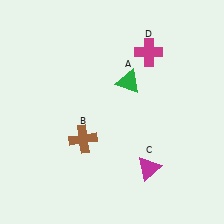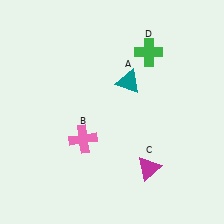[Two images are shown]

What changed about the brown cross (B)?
In Image 1, B is brown. In Image 2, it changed to pink.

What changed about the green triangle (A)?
In Image 1, A is green. In Image 2, it changed to teal.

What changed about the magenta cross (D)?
In Image 1, D is magenta. In Image 2, it changed to green.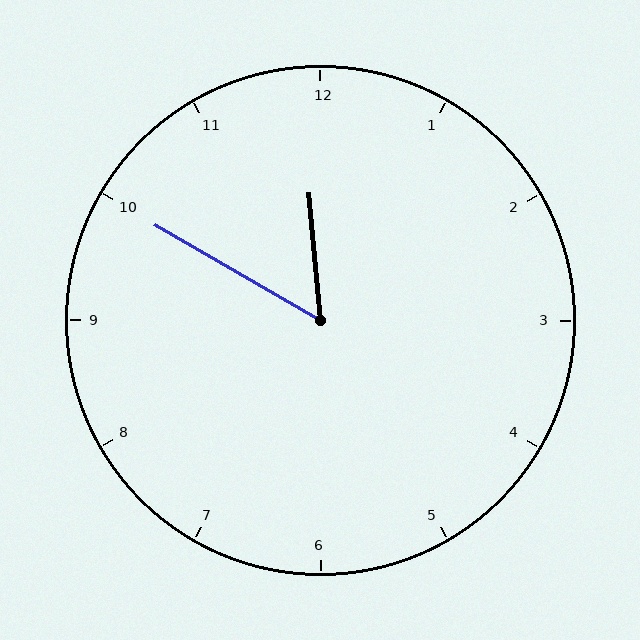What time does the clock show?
11:50.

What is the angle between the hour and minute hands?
Approximately 55 degrees.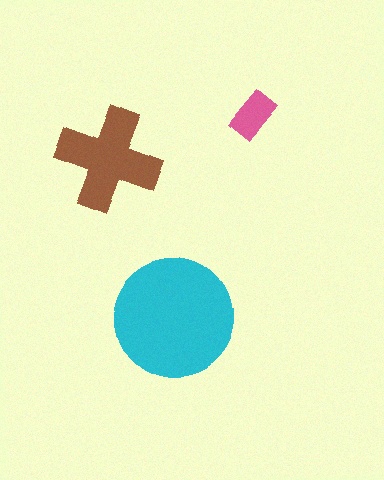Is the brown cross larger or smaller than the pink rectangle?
Larger.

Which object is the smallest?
The pink rectangle.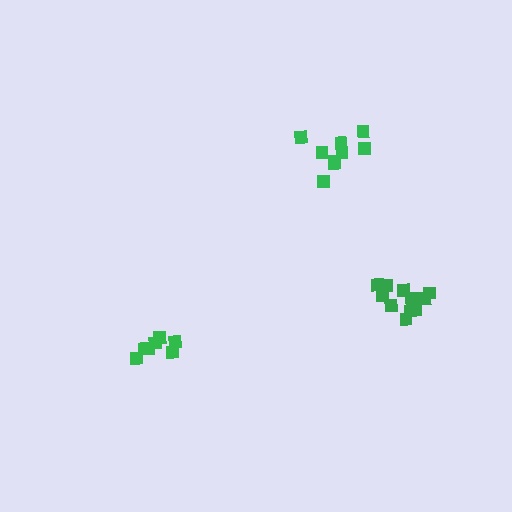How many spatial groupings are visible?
There are 3 spatial groupings.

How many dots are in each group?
Group 1: 11 dots, Group 2: 9 dots, Group 3: 7 dots (27 total).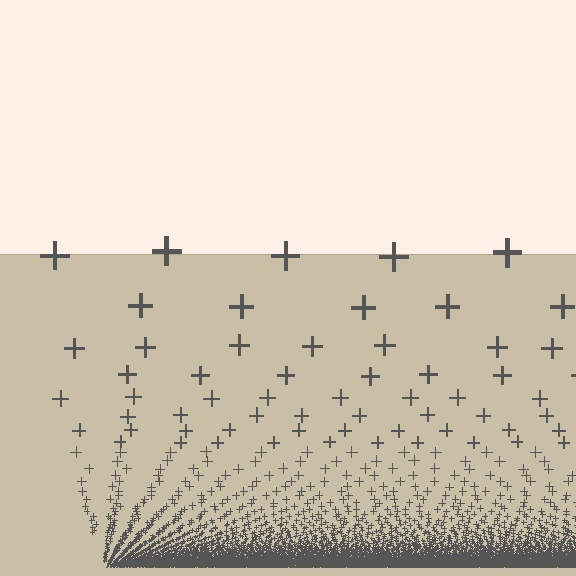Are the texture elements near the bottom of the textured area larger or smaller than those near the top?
Smaller. The gradient is inverted — elements near the bottom are smaller and denser.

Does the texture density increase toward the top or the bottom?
Density increases toward the bottom.